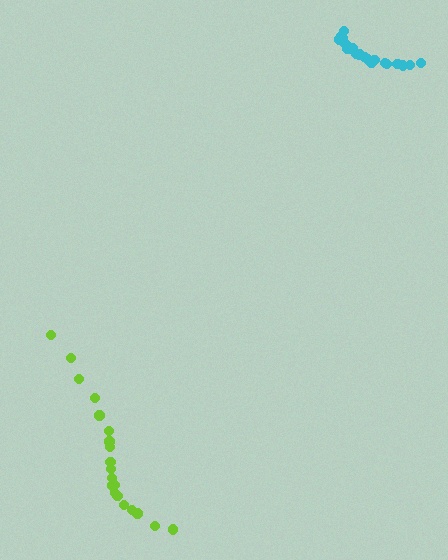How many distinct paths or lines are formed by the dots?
There are 2 distinct paths.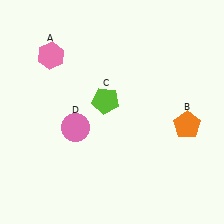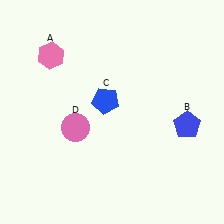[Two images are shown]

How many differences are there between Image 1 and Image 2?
There are 2 differences between the two images.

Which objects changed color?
B changed from orange to blue. C changed from lime to blue.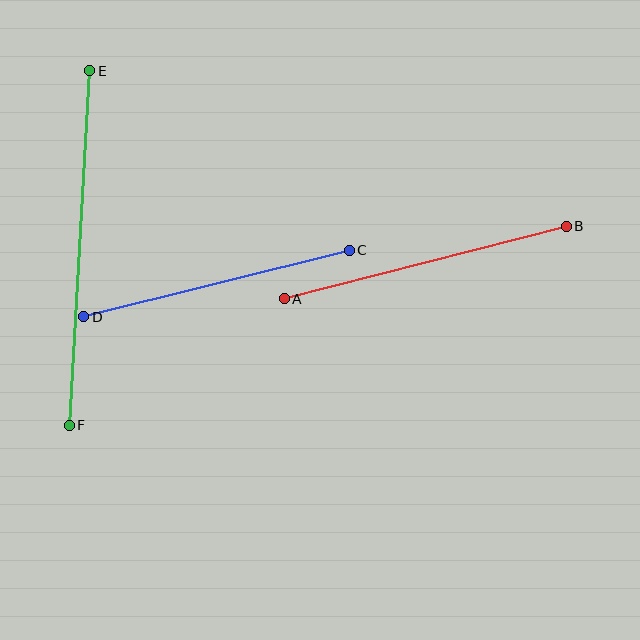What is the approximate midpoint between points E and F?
The midpoint is at approximately (79, 248) pixels.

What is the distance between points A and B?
The distance is approximately 291 pixels.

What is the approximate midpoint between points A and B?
The midpoint is at approximately (425, 263) pixels.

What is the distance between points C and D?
The distance is approximately 274 pixels.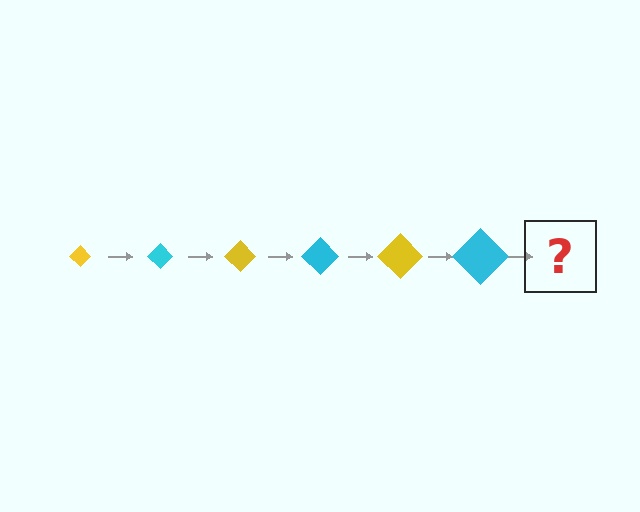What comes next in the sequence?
The next element should be a yellow diamond, larger than the previous one.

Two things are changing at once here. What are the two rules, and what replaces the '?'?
The two rules are that the diamond grows larger each step and the color cycles through yellow and cyan. The '?' should be a yellow diamond, larger than the previous one.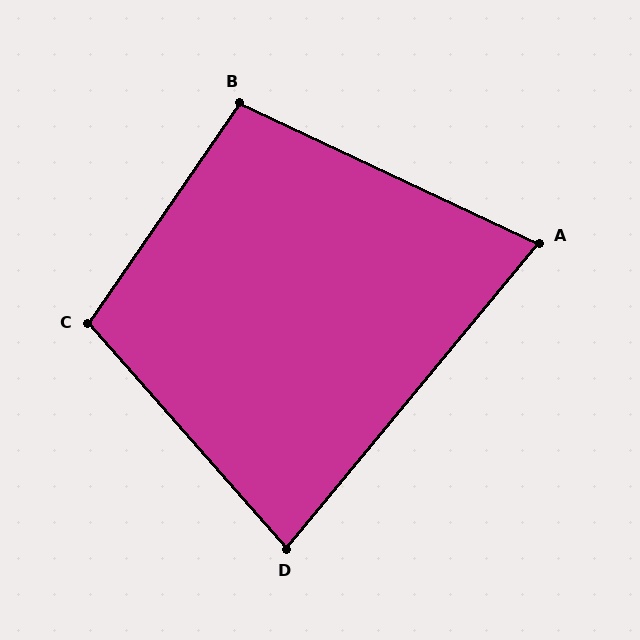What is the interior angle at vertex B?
Approximately 99 degrees (obtuse).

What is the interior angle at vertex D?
Approximately 81 degrees (acute).